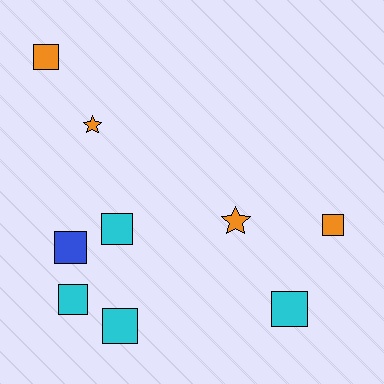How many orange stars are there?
There are 2 orange stars.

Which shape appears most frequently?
Square, with 7 objects.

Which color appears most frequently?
Cyan, with 4 objects.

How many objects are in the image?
There are 9 objects.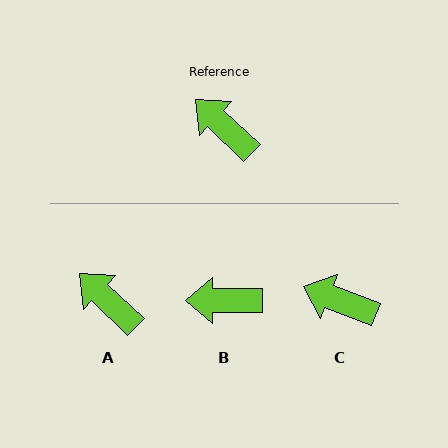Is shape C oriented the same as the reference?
No, it is off by about 23 degrees.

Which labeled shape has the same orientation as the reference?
A.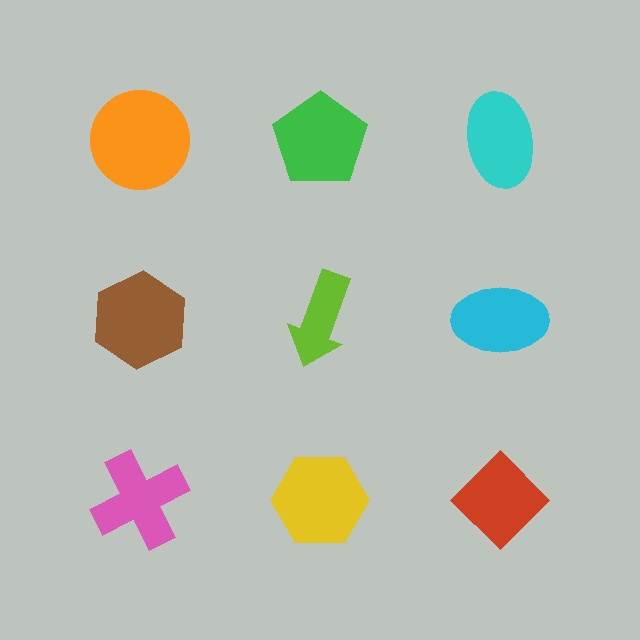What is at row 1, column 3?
A cyan ellipse.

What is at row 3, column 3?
A red diamond.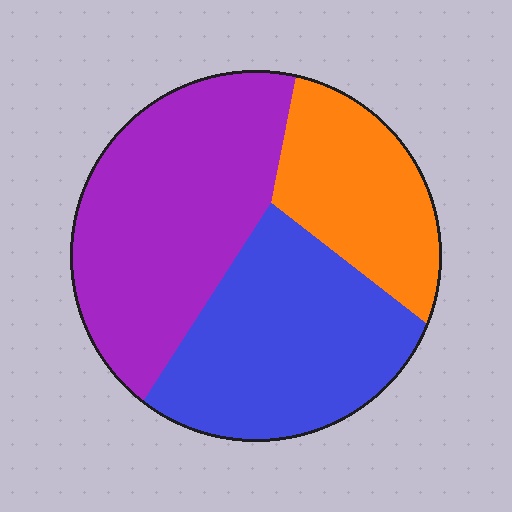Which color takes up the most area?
Purple, at roughly 40%.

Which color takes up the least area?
Orange, at roughly 25%.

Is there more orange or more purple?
Purple.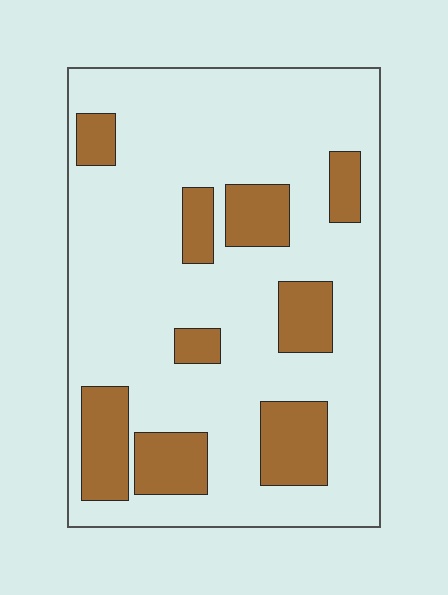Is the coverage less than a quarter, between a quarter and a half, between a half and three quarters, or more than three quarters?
Less than a quarter.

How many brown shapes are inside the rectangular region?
9.